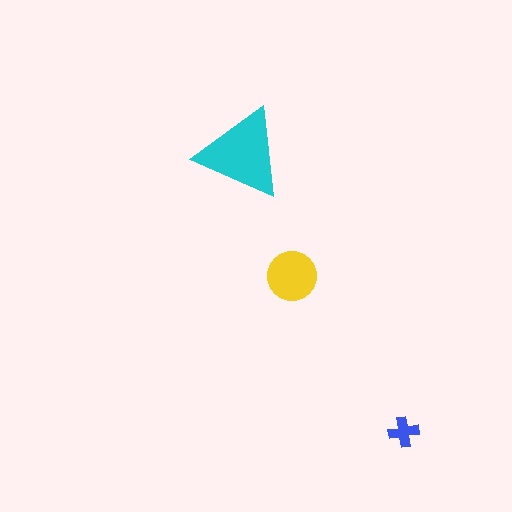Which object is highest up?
The cyan triangle is topmost.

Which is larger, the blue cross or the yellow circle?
The yellow circle.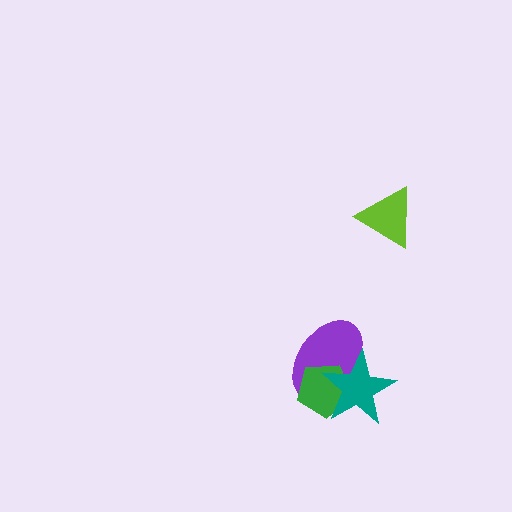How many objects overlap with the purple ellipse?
2 objects overlap with the purple ellipse.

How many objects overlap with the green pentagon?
2 objects overlap with the green pentagon.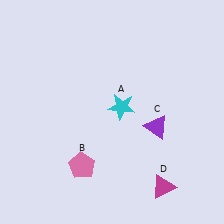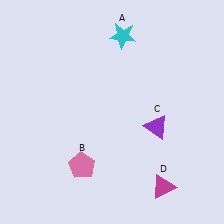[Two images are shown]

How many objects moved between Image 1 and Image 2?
1 object moved between the two images.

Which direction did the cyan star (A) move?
The cyan star (A) moved up.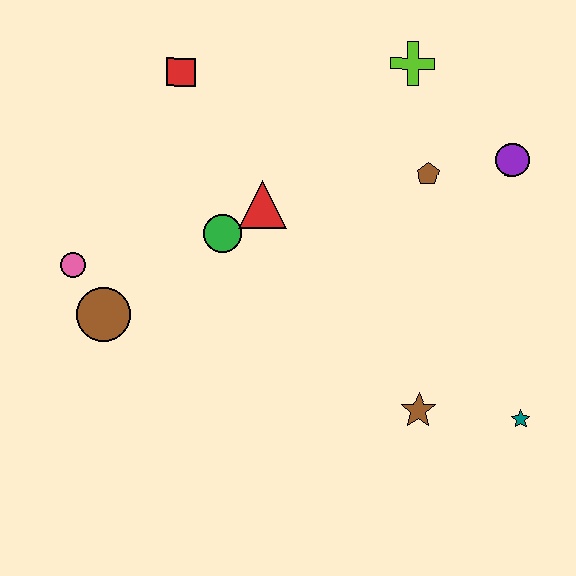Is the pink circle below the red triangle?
Yes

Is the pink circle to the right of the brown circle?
No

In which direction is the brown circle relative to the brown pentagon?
The brown circle is to the left of the brown pentagon.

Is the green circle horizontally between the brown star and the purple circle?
No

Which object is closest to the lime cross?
The brown pentagon is closest to the lime cross.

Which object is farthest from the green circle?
The teal star is farthest from the green circle.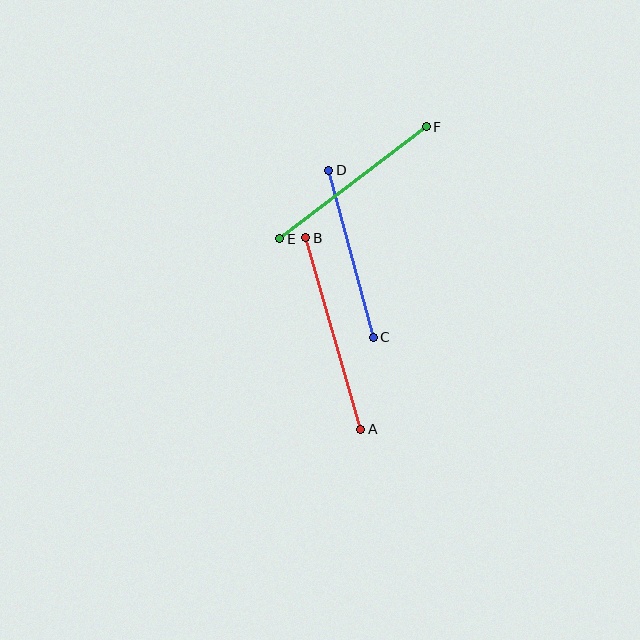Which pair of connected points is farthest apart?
Points A and B are farthest apart.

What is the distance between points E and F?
The distance is approximately 185 pixels.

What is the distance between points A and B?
The distance is approximately 199 pixels.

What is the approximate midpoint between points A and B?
The midpoint is at approximately (333, 334) pixels.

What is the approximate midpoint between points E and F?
The midpoint is at approximately (353, 183) pixels.